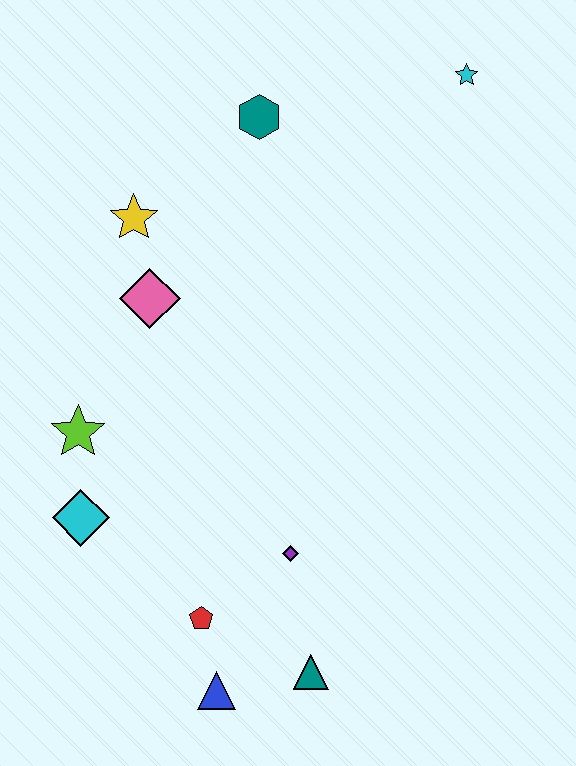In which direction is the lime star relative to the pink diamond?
The lime star is below the pink diamond.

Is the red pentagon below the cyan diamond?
Yes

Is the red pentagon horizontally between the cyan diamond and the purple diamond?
Yes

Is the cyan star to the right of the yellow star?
Yes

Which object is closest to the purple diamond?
The red pentagon is closest to the purple diamond.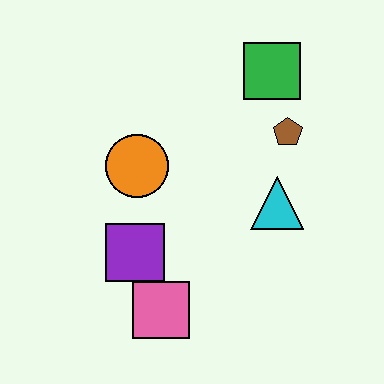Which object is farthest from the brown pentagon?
The pink square is farthest from the brown pentagon.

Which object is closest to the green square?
The brown pentagon is closest to the green square.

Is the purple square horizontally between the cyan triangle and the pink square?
No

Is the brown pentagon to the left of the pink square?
No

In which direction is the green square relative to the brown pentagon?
The green square is above the brown pentagon.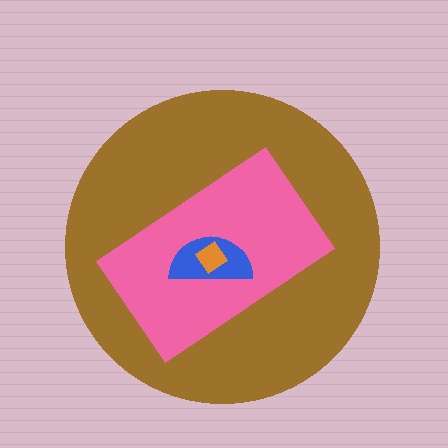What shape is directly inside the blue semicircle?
The orange diamond.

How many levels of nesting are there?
4.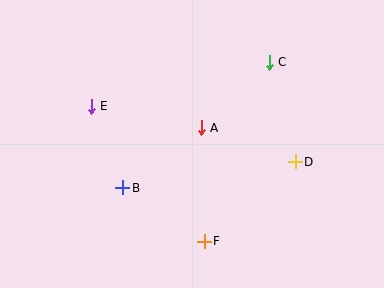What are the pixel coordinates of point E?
Point E is at (91, 106).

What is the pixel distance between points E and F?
The distance between E and F is 176 pixels.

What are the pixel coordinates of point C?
Point C is at (269, 62).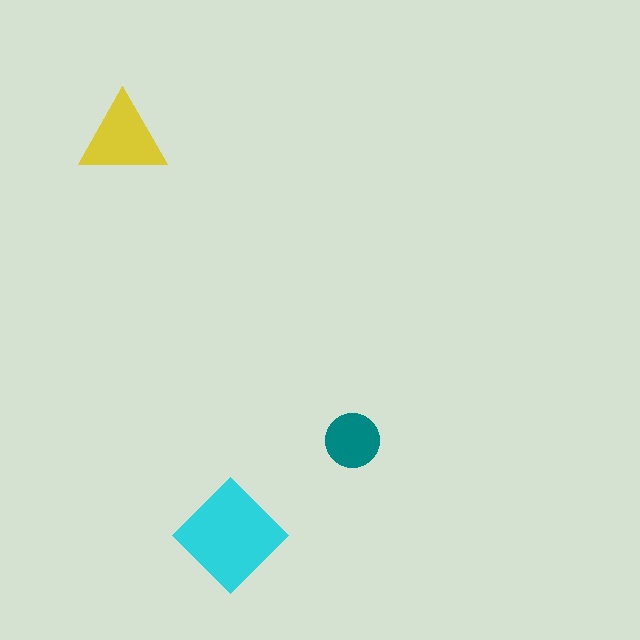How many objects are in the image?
There are 3 objects in the image.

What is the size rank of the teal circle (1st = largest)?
3rd.